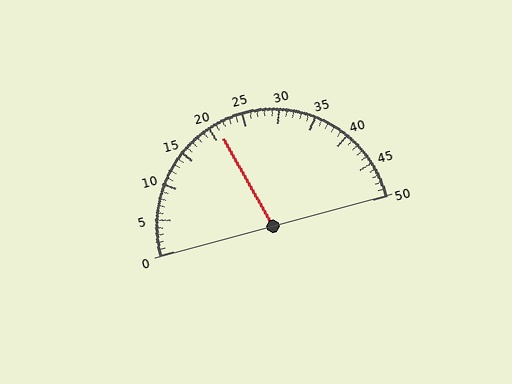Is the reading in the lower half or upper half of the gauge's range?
The reading is in the lower half of the range (0 to 50).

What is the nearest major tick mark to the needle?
The nearest major tick mark is 20.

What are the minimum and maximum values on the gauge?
The gauge ranges from 0 to 50.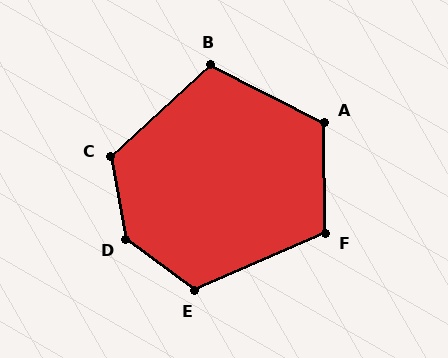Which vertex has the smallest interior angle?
B, at approximately 110 degrees.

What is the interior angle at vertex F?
Approximately 113 degrees (obtuse).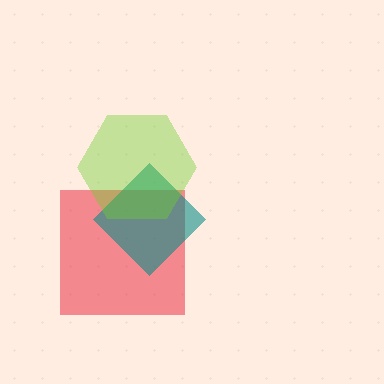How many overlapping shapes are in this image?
There are 3 overlapping shapes in the image.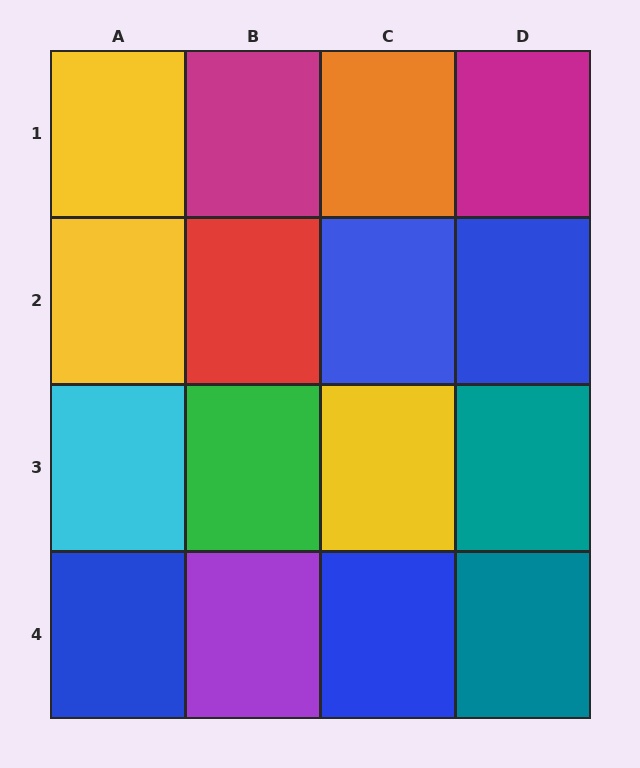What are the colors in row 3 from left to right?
Cyan, green, yellow, teal.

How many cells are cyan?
1 cell is cyan.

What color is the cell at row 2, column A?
Yellow.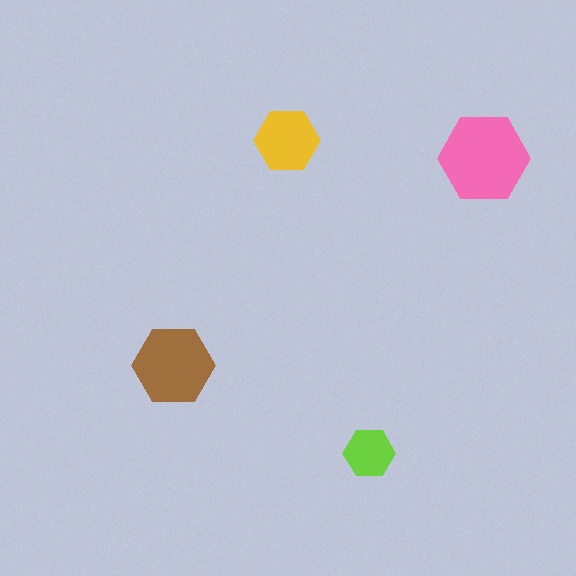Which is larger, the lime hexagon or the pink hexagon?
The pink one.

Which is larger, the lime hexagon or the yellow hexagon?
The yellow one.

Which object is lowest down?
The lime hexagon is bottommost.